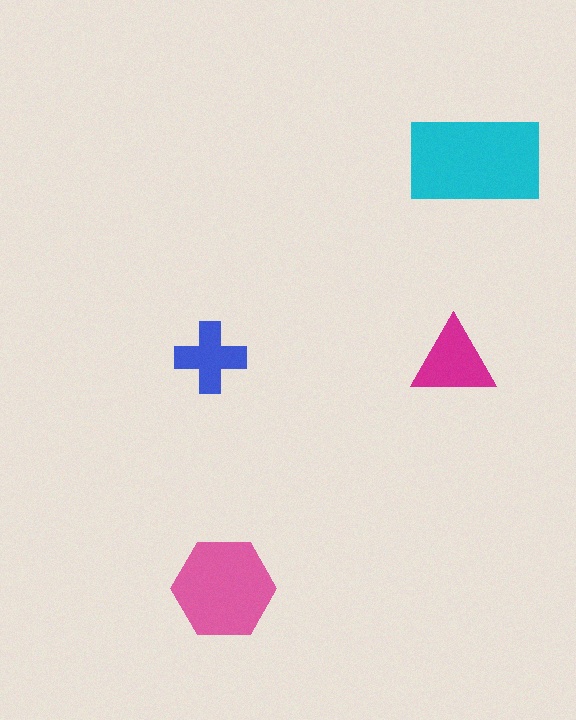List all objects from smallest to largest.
The blue cross, the magenta triangle, the pink hexagon, the cyan rectangle.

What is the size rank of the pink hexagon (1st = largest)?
2nd.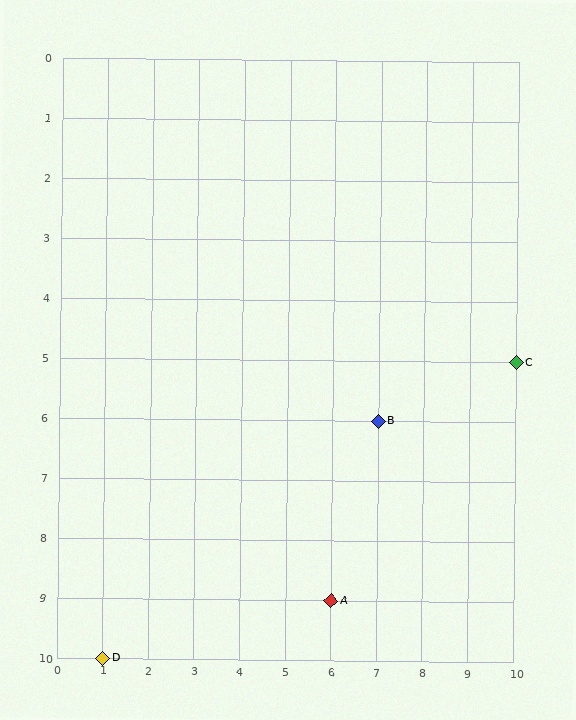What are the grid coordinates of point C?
Point C is at grid coordinates (10, 5).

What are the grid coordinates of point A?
Point A is at grid coordinates (6, 9).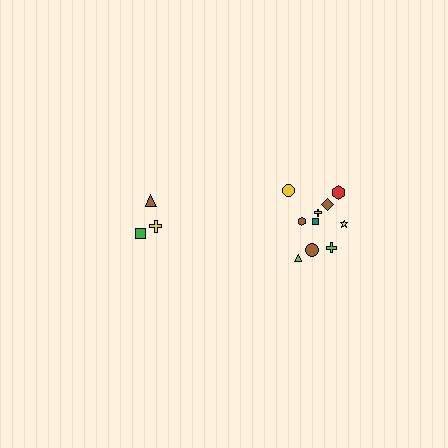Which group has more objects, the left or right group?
The right group.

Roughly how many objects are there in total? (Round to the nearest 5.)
Roughly 15 objects in total.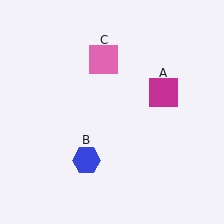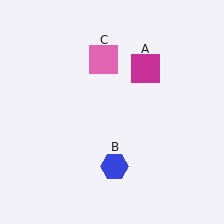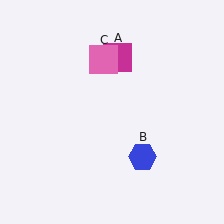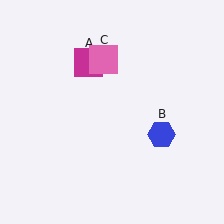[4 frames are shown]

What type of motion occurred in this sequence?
The magenta square (object A), blue hexagon (object B) rotated counterclockwise around the center of the scene.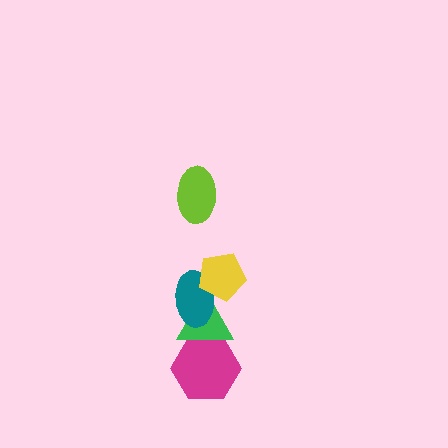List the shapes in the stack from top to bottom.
From top to bottom: the lime ellipse, the yellow pentagon, the teal ellipse, the green triangle, the magenta hexagon.